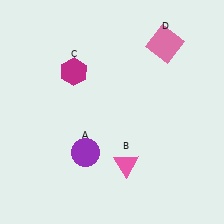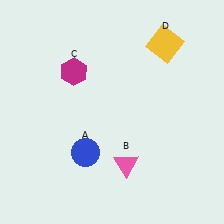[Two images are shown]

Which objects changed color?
A changed from purple to blue. D changed from pink to yellow.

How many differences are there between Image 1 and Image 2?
There are 2 differences between the two images.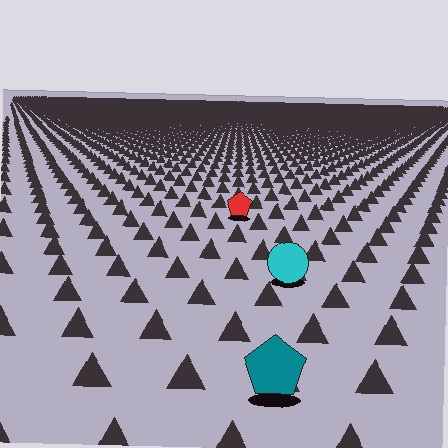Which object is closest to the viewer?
The teal pentagon is closest. The texture marks near it are larger and more spread out.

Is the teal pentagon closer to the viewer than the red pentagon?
Yes. The teal pentagon is closer — you can tell from the texture gradient: the ground texture is coarser near it.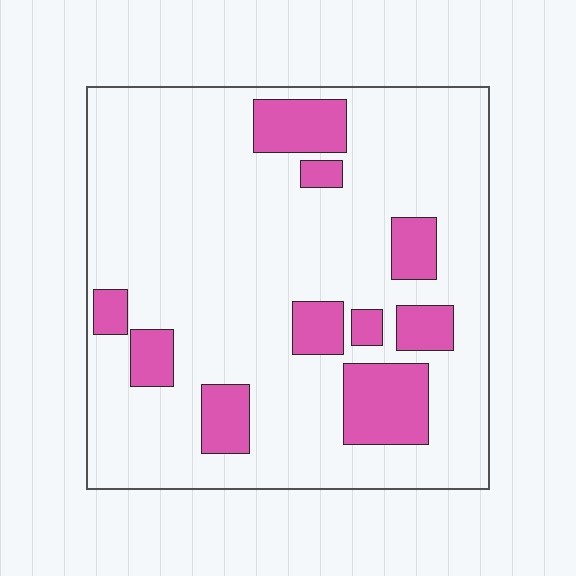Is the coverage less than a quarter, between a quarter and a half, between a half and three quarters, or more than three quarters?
Less than a quarter.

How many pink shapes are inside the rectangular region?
10.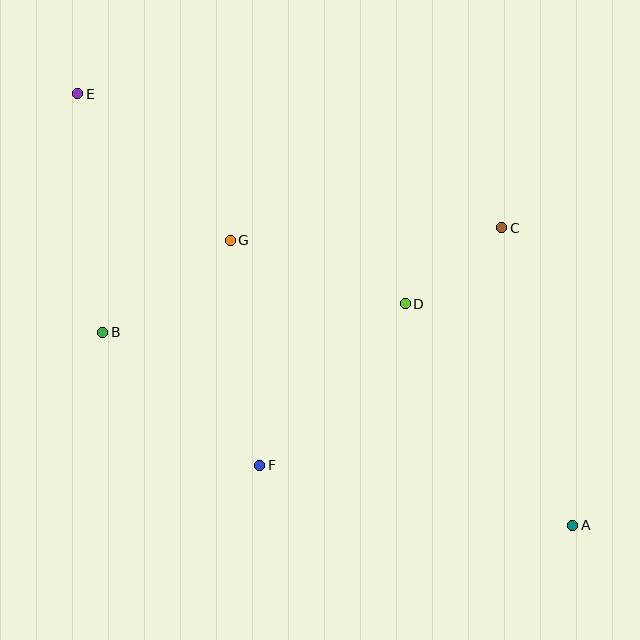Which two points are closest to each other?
Points C and D are closest to each other.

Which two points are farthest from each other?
Points A and E are farthest from each other.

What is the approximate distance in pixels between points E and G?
The distance between E and G is approximately 211 pixels.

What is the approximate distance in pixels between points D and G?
The distance between D and G is approximately 186 pixels.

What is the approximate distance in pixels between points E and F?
The distance between E and F is approximately 414 pixels.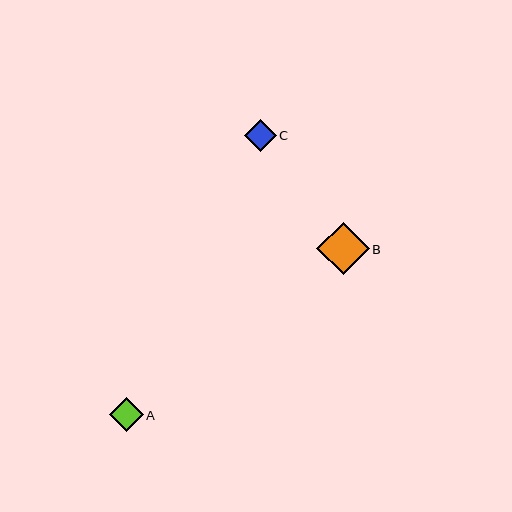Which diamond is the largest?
Diamond B is the largest with a size of approximately 52 pixels.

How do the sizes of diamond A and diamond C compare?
Diamond A and diamond C are approximately the same size.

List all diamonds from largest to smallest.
From largest to smallest: B, A, C.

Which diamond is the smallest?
Diamond C is the smallest with a size of approximately 31 pixels.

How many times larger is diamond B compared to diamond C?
Diamond B is approximately 1.7 times the size of diamond C.